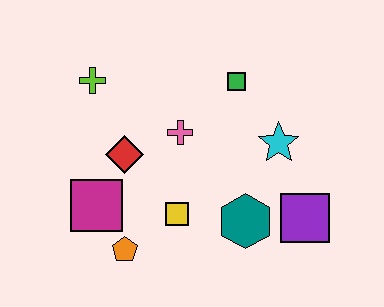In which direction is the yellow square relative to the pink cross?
The yellow square is below the pink cross.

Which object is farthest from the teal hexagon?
The lime cross is farthest from the teal hexagon.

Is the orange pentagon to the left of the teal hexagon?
Yes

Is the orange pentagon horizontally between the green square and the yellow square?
No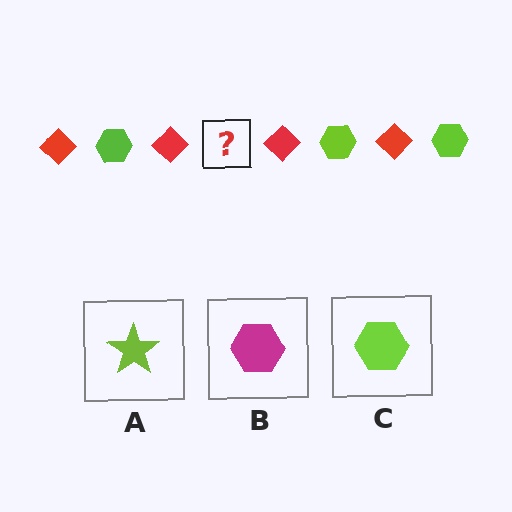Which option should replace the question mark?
Option C.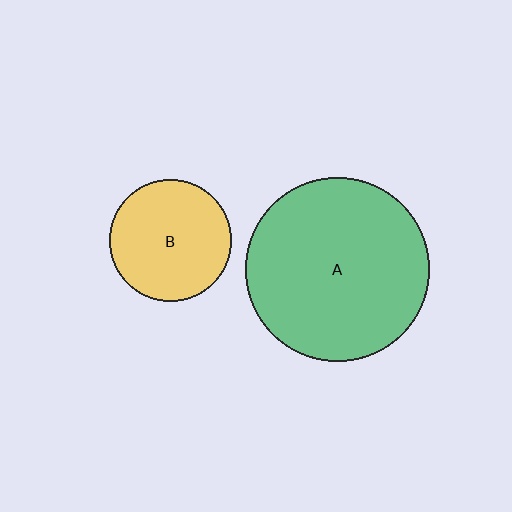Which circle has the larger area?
Circle A (green).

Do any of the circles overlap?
No, none of the circles overlap.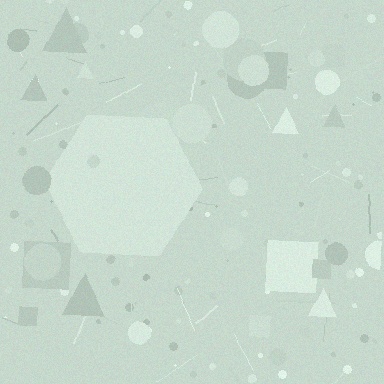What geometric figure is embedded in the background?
A hexagon is embedded in the background.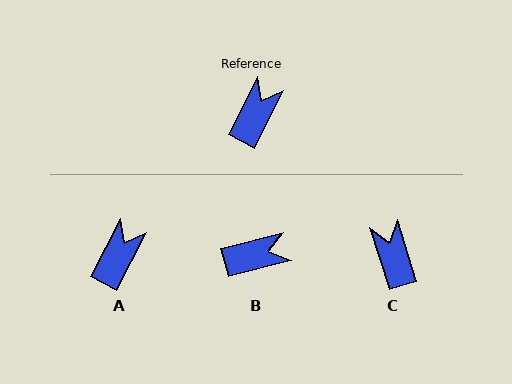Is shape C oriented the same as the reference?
No, it is off by about 45 degrees.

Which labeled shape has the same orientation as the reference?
A.